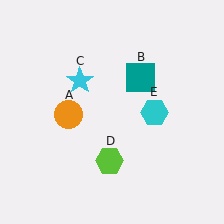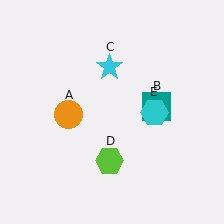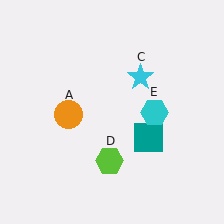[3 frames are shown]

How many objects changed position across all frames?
2 objects changed position: teal square (object B), cyan star (object C).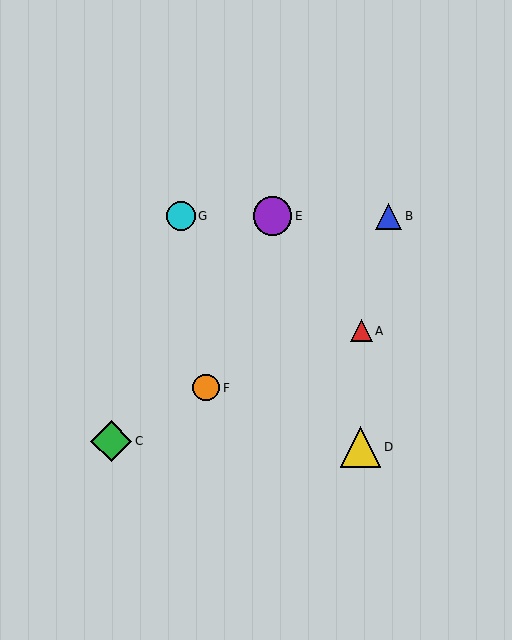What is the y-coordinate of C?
Object C is at y≈441.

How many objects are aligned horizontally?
3 objects (B, E, G) are aligned horizontally.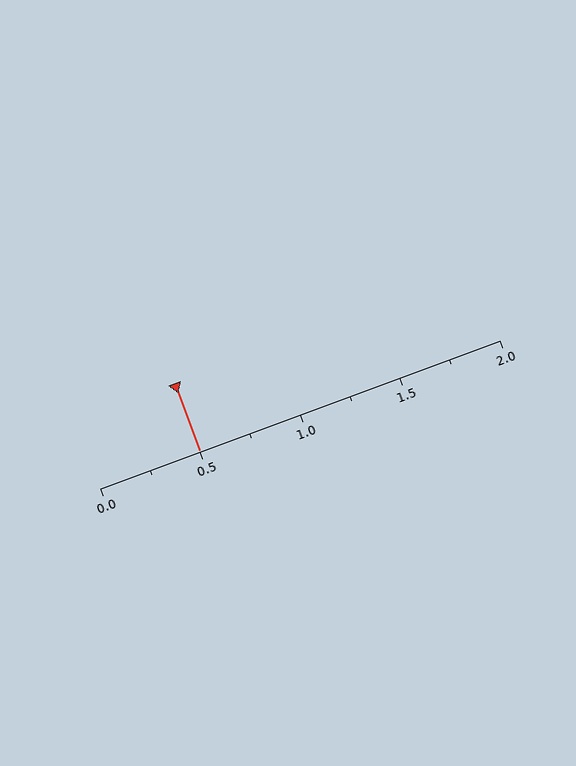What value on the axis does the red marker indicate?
The marker indicates approximately 0.5.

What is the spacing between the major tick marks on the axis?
The major ticks are spaced 0.5 apart.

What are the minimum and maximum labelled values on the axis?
The axis runs from 0.0 to 2.0.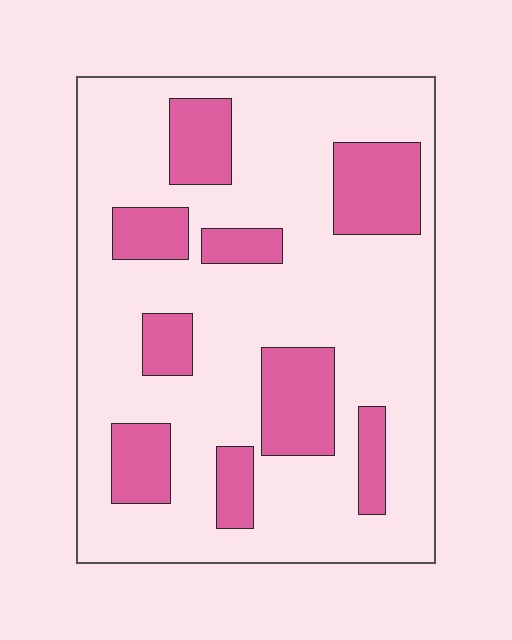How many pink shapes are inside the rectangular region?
9.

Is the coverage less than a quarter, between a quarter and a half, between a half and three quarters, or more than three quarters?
Less than a quarter.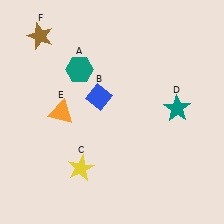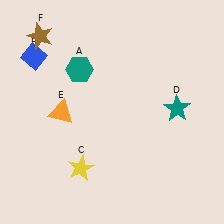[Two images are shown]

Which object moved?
The blue diamond (B) moved left.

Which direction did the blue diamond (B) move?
The blue diamond (B) moved left.